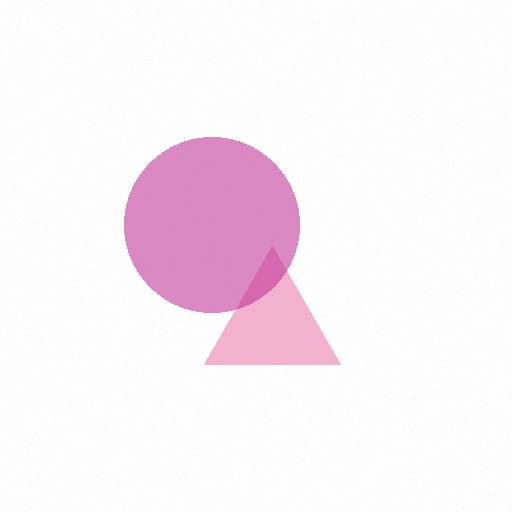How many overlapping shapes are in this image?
There are 2 overlapping shapes in the image.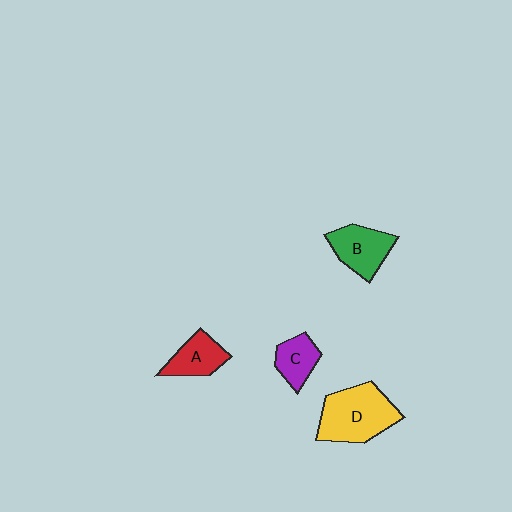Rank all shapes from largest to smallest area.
From largest to smallest: D (yellow), B (green), A (red), C (purple).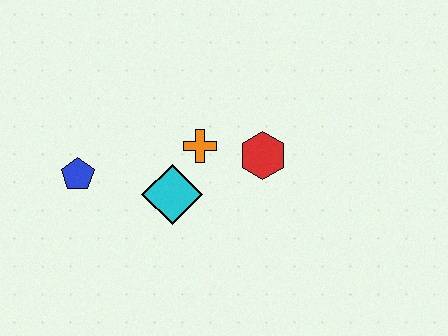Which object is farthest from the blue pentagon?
The red hexagon is farthest from the blue pentagon.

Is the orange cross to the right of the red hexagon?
No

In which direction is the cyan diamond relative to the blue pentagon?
The cyan diamond is to the right of the blue pentagon.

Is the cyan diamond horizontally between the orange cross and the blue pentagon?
Yes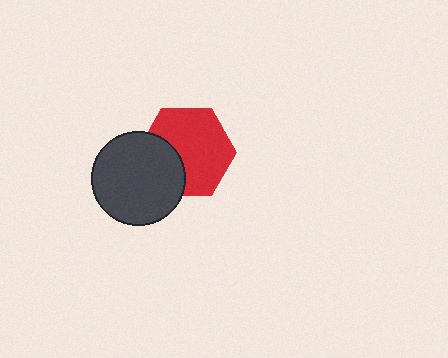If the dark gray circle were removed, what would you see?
You would see the complete red hexagon.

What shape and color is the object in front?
The object in front is a dark gray circle.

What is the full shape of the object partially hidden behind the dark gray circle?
The partially hidden object is a red hexagon.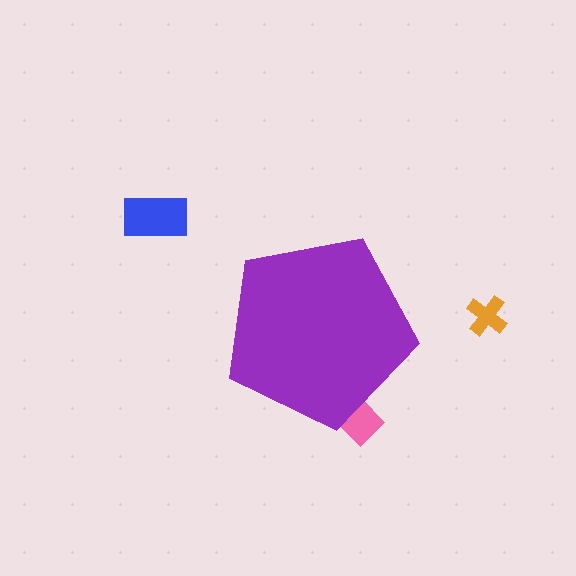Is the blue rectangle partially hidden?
No, the blue rectangle is fully visible.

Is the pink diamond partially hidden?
Yes, the pink diamond is partially hidden behind the purple pentagon.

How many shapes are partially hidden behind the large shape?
1 shape is partially hidden.